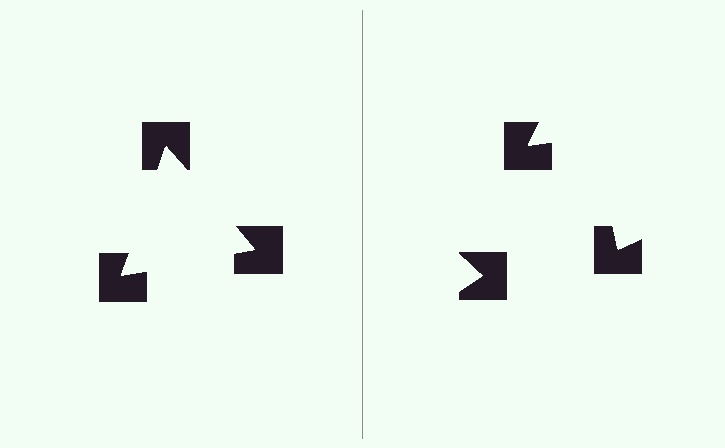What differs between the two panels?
The notched squares are positioned identically on both sides; only the wedge orientations differ. On the left they align to a triangle; on the right they are misaligned.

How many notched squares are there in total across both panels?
6 — 3 on each side.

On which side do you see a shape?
An illusory triangle appears on the left side. On the right side the wedge cuts are rotated, so no coherent shape forms.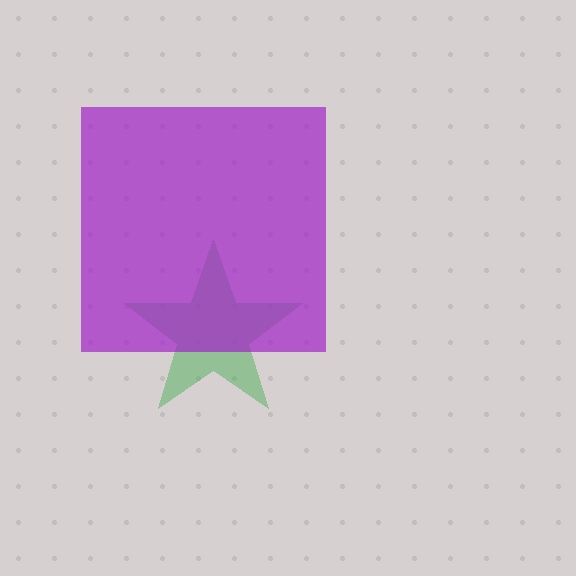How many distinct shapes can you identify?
There are 2 distinct shapes: a green star, a purple square.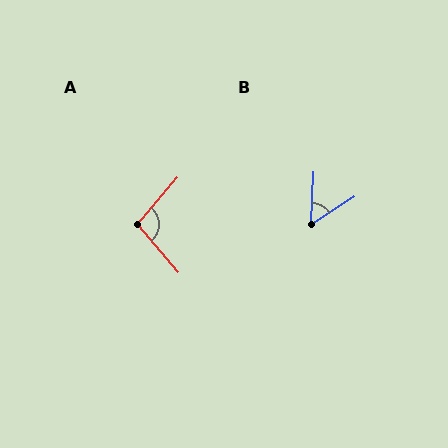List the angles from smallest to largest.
B (53°), A (98°).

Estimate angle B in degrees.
Approximately 53 degrees.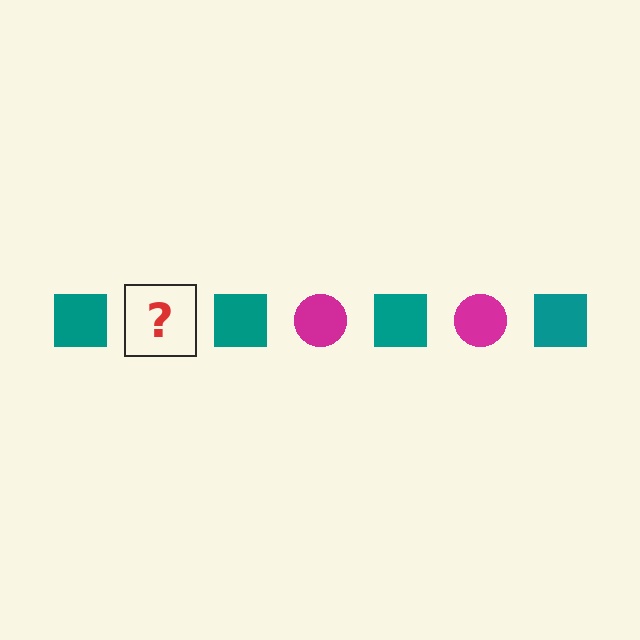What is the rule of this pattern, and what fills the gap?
The rule is that the pattern alternates between teal square and magenta circle. The gap should be filled with a magenta circle.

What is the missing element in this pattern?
The missing element is a magenta circle.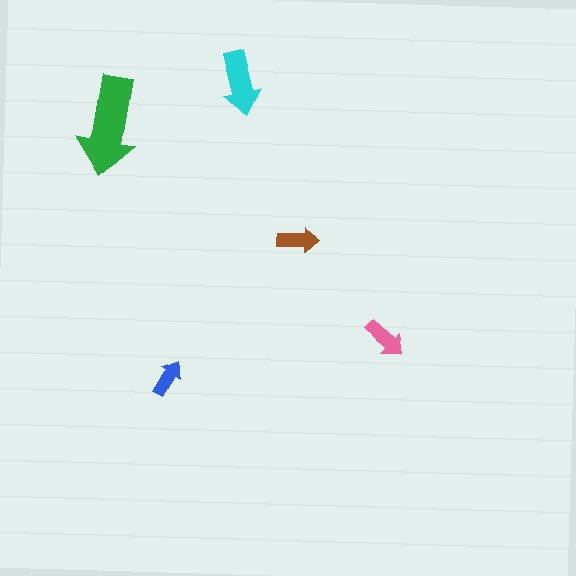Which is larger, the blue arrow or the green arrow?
The green one.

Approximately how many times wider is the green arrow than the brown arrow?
About 2.5 times wider.